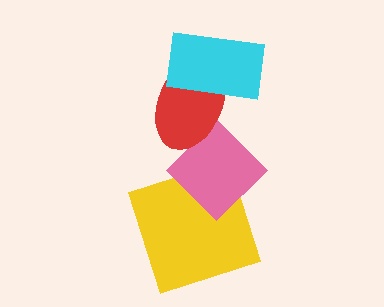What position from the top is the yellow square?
The yellow square is 4th from the top.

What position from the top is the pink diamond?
The pink diamond is 3rd from the top.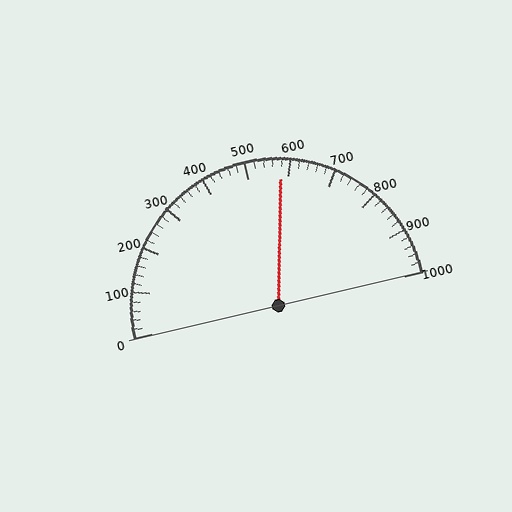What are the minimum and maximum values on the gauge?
The gauge ranges from 0 to 1000.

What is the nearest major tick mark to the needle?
The nearest major tick mark is 600.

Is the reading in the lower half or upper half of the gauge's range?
The reading is in the upper half of the range (0 to 1000).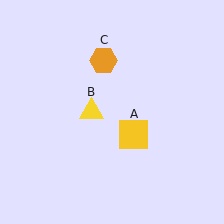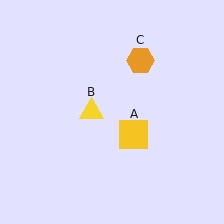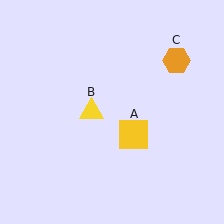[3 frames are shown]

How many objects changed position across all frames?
1 object changed position: orange hexagon (object C).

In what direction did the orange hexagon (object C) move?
The orange hexagon (object C) moved right.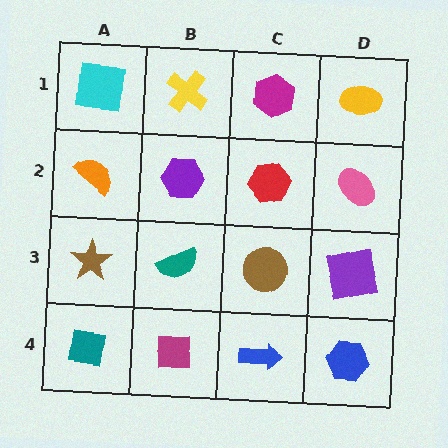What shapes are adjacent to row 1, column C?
A red hexagon (row 2, column C), a yellow cross (row 1, column B), a yellow ellipse (row 1, column D).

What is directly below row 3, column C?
A blue arrow.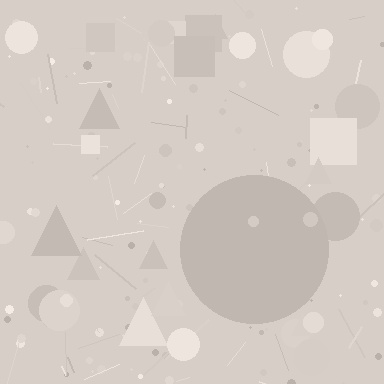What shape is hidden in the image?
A circle is hidden in the image.